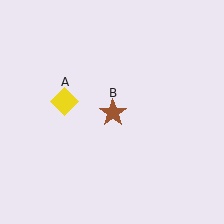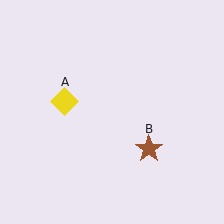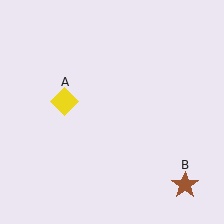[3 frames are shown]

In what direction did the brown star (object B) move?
The brown star (object B) moved down and to the right.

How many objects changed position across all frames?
1 object changed position: brown star (object B).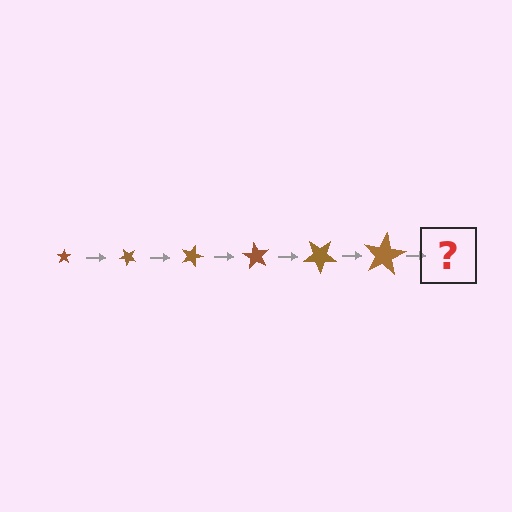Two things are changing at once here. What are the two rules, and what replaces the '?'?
The two rules are that the star grows larger each step and it rotates 45 degrees each step. The '?' should be a star, larger than the previous one and rotated 270 degrees from the start.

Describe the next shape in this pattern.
It should be a star, larger than the previous one and rotated 270 degrees from the start.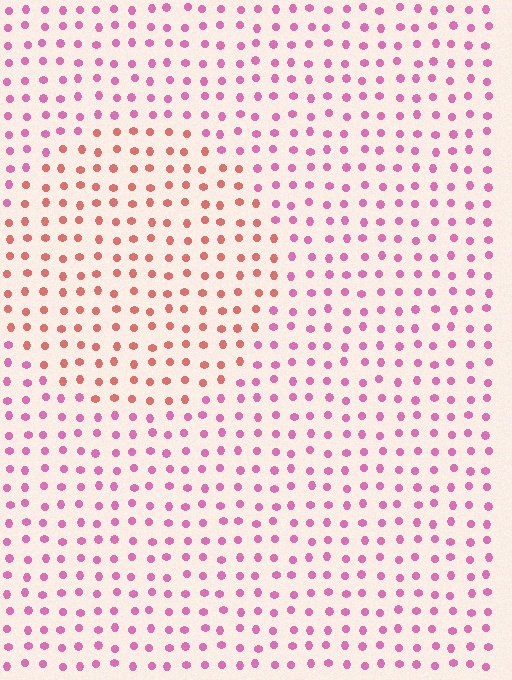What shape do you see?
I see a circle.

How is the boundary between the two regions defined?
The boundary is defined purely by a slight shift in hue (about 41 degrees). Spacing, size, and orientation are identical on both sides.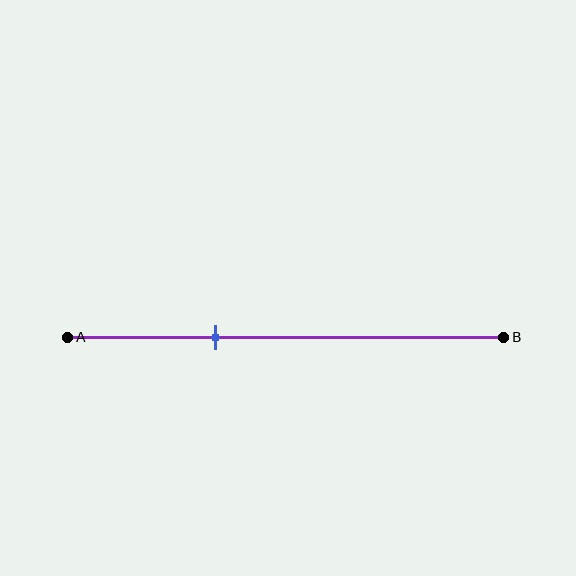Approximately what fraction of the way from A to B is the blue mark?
The blue mark is approximately 35% of the way from A to B.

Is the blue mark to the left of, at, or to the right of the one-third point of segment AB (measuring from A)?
The blue mark is approximately at the one-third point of segment AB.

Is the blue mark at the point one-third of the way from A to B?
Yes, the mark is approximately at the one-third point.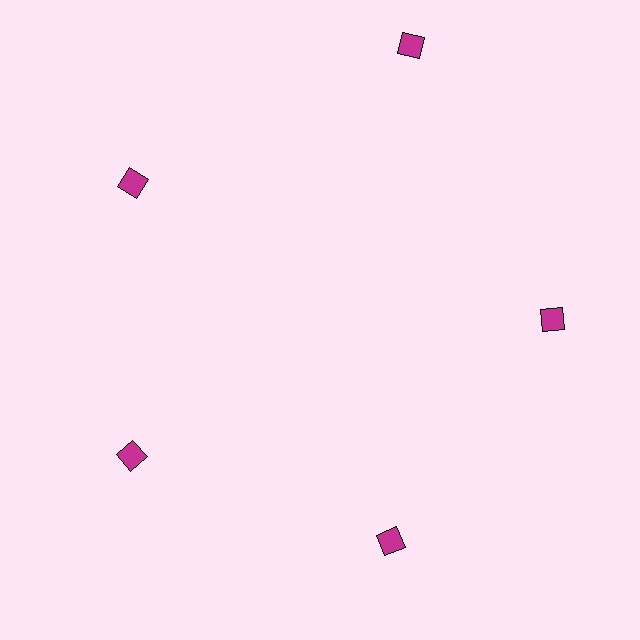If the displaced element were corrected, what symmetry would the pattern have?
It would have 5-fold rotational symmetry — the pattern would map onto itself every 72 degrees.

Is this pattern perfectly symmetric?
No. The 5 magenta diamonds are arranged in a ring, but one element near the 1 o'clock position is pushed outward from the center, breaking the 5-fold rotational symmetry.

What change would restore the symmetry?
The symmetry would be restored by moving it inward, back onto the ring so that all 5 diamonds sit at equal angles and equal distance from the center.